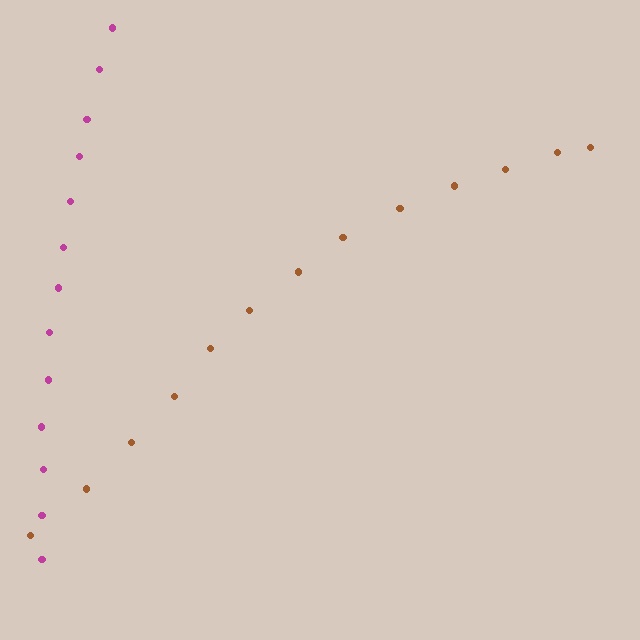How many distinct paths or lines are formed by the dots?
There are 2 distinct paths.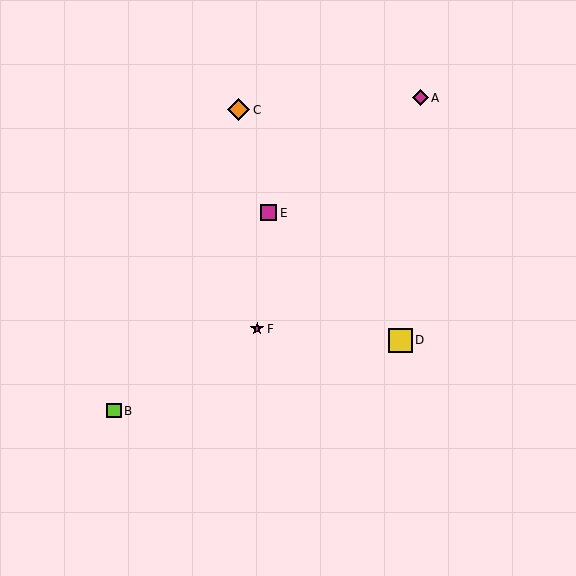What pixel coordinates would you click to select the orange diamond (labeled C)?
Click at (239, 110) to select the orange diamond C.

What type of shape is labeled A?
Shape A is a magenta diamond.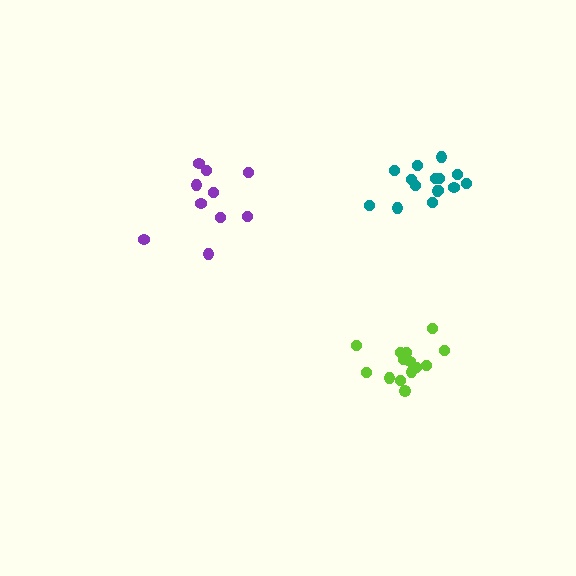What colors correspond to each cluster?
The clusters are colored: lime, purple, teal.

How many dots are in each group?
Group 1: 14 dots, Group 2: 10 dots, Group 3: 15 dots (39 total).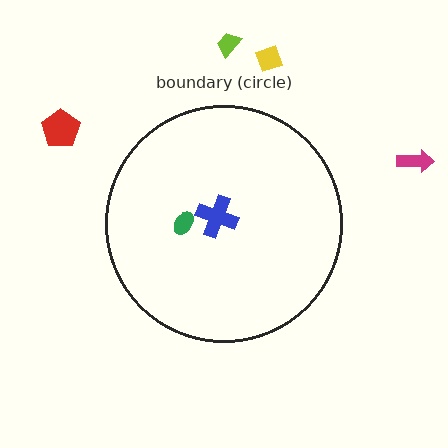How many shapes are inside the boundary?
2 inside, 4 outside.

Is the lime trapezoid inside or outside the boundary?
Outside.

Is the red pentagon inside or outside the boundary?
Outside.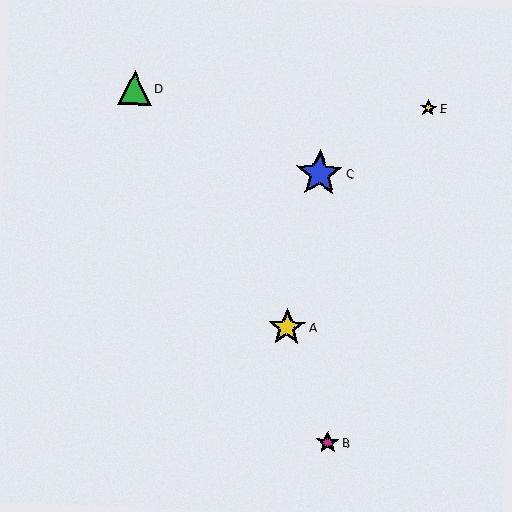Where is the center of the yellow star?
The center of the yellow star is at (287, 327).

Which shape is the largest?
The blue star (labeled C) is the largest.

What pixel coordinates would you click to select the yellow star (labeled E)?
Click at (428, 108) to select the yellow star E.